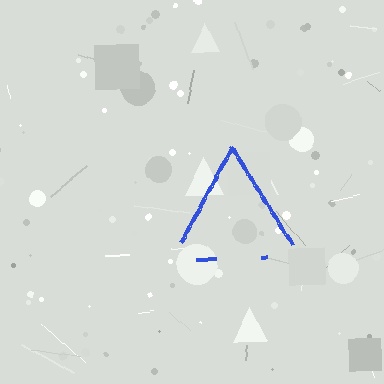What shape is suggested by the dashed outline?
The dashed outline suggests a triangle.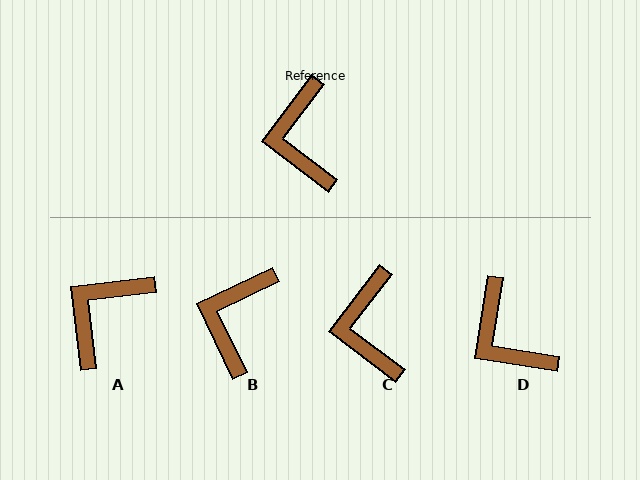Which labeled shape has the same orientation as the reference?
C.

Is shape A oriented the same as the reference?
No, it is off by about 46 degrees.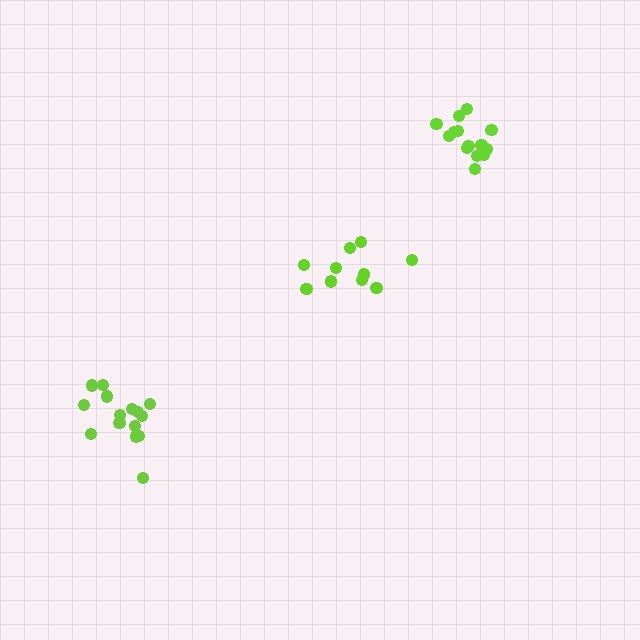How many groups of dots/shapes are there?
There are 3 groups.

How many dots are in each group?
Group 1: 10 dots, Group 2: 15 dots, Group 3: 14 dots (39 total).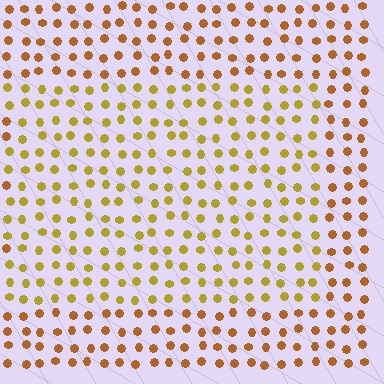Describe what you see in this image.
The image is filled with small brown elements in a uniform arrangement. A rectangle-shaped region is visible where the elements are tinted to a slightly different hue, forming a subtle color boundary.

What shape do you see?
I see a rectangle.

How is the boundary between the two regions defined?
The boundary is defined purely by a slight shift in hue (about 27 degrees). Spacing, size, and orientation are identical on both sides.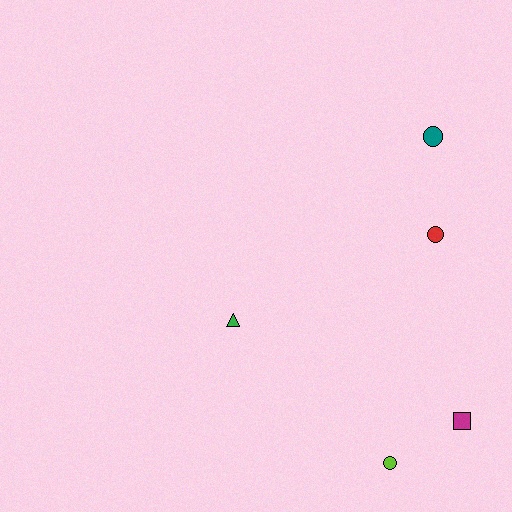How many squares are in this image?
There is 1 square.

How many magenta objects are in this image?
There is 1 magenta object.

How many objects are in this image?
There are 5 objects.